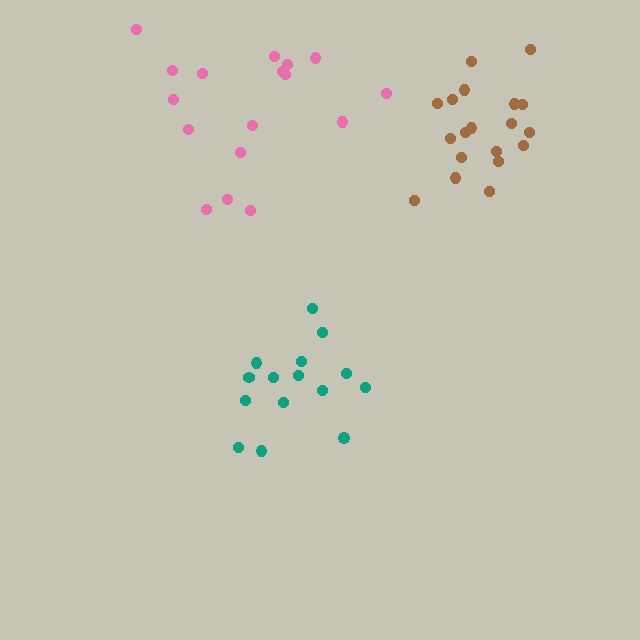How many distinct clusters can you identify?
There are 3 distinct clusters.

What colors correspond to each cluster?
The clusters are colored: pink, brown, teal.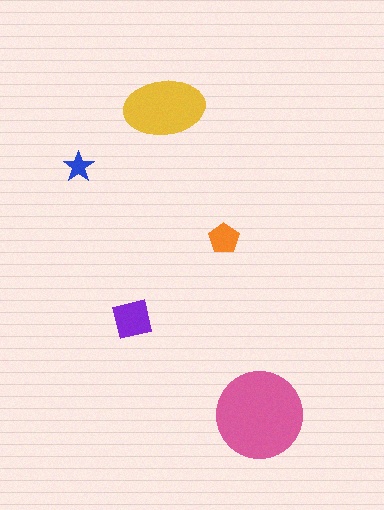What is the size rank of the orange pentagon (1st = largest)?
4th.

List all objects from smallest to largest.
The blue star, the orange pentagon, the purple square, the yellow ellipse, the pink circle.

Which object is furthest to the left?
The blue star is leftmost.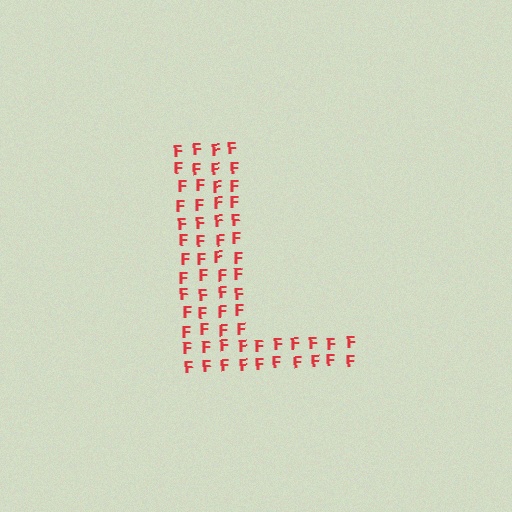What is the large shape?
The large shape is the letter L.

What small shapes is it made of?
It is made of small letter F's.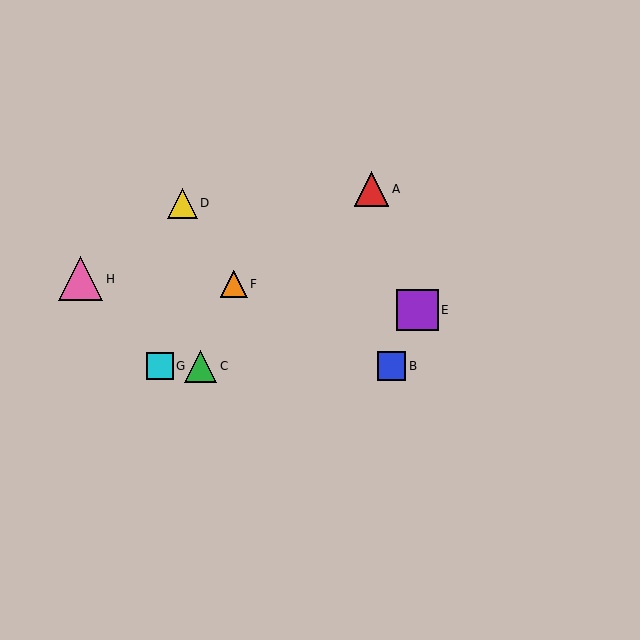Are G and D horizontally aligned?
No, G is at y≈366 and D is at y≈203.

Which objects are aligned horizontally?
Objects B, C, G are aligned horizontally.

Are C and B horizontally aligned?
Yes, both are at y≈366.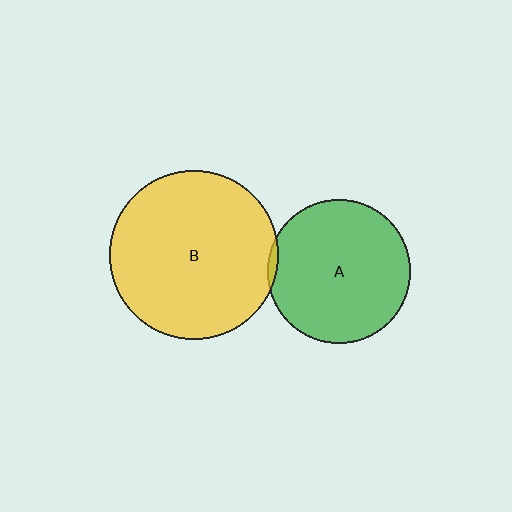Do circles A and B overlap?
Yes.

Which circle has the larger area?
Circle B (yellow).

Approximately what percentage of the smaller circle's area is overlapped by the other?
Approximately 5%.